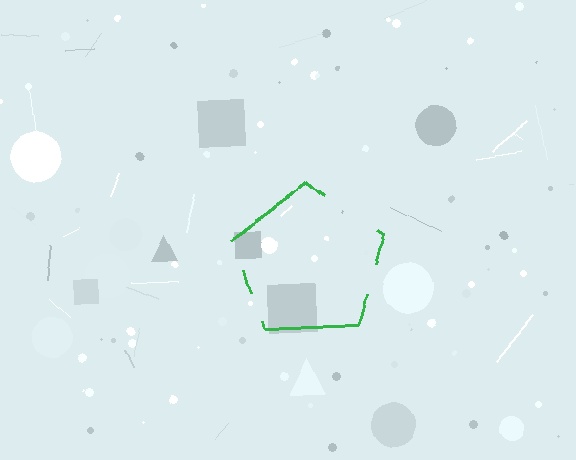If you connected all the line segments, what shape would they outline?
They would outline a pentagon.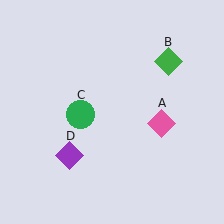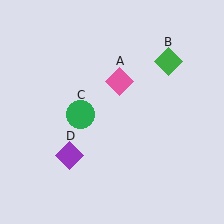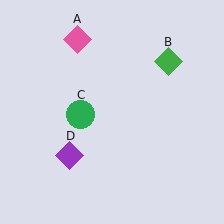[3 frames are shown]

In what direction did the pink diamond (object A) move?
The pink diamond (object A) moved up and to the left.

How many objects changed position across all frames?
1 object changed position: pink diamond (object A).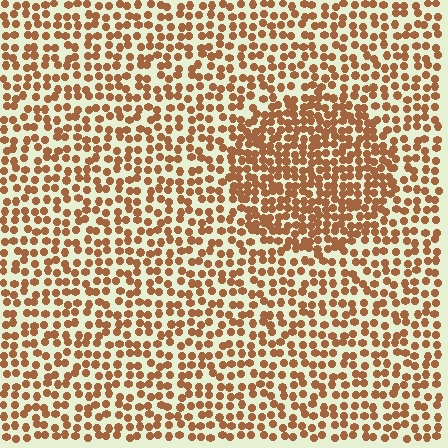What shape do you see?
I see a circle.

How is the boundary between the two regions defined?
The boundary is defined by a change in element density (approximately 1.7x ratio). All elements are the same color, size, and shape.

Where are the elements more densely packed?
The elements are more densely packed inside the circle boundary.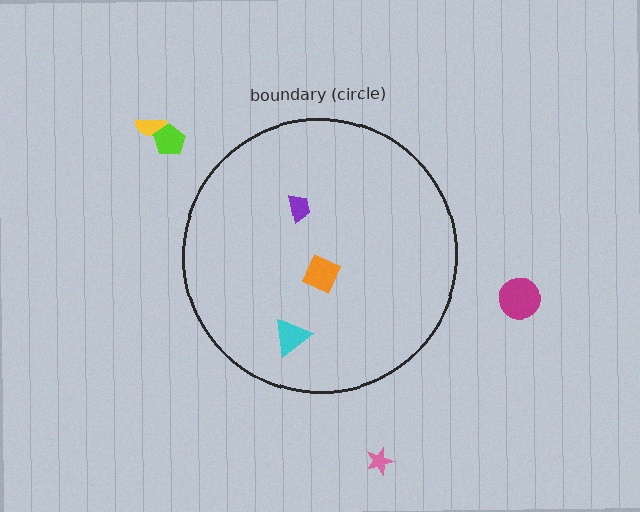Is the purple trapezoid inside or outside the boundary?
Inside.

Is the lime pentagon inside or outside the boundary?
Outside.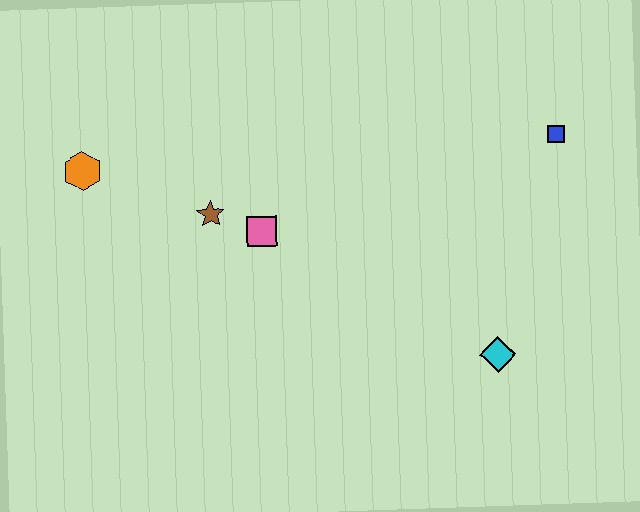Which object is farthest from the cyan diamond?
The orange hexagon is farthest from the cyan diamond.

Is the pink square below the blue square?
Yes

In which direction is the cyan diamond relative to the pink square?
The cyan diamond is to the right of the pink square.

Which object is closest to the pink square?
The brown star is closest to the pink square.